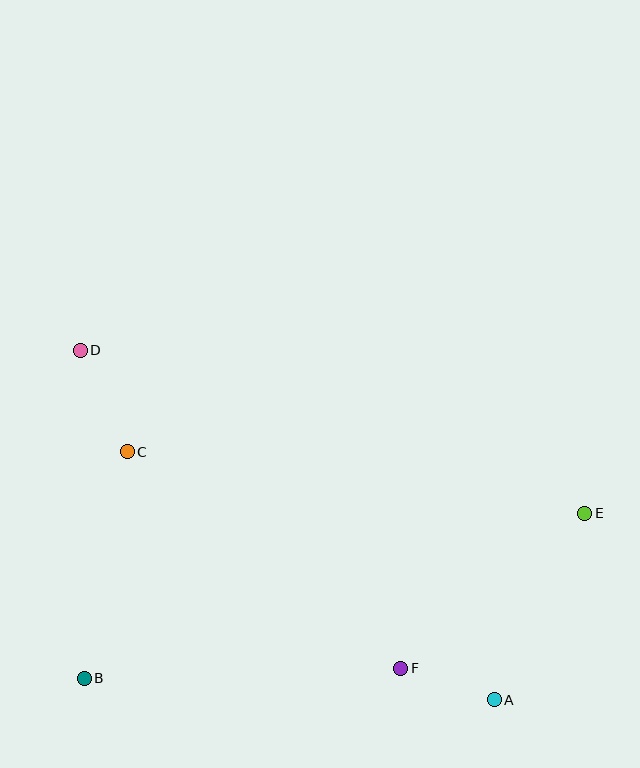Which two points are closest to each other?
Points A and F are closest to each other.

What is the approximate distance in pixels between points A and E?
The distance between A and E is approximately 207 pixels.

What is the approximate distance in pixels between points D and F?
The distance between D and F is approximately 452 pixels.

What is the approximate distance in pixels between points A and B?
The distance between A and B is approximately 411 pixels.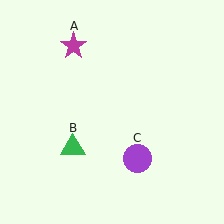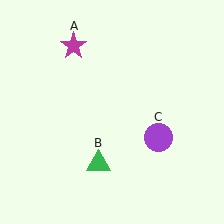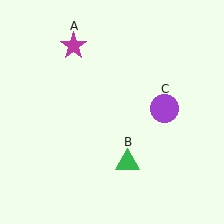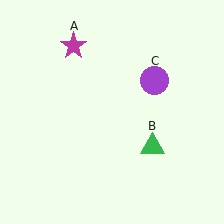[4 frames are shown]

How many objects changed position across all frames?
2 objects changed position: green triangle (object B), purple circle (object C).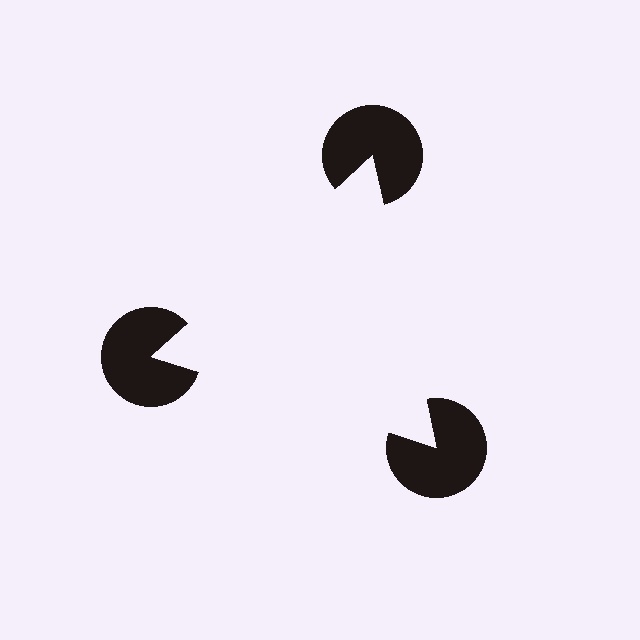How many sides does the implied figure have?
3 sides.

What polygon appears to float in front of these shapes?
An illusory triangle — its edges are inferred from the aligned wedge cuts in the pac-man discs, not physically drawn.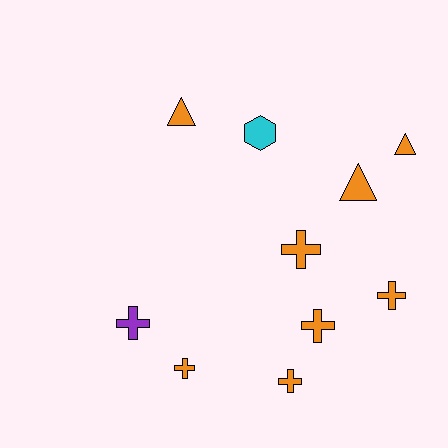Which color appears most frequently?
Orange, with 8 objects.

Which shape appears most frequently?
Cross, with 6 objects.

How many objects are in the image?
There are 10 objects.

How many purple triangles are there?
There are no purple triangles.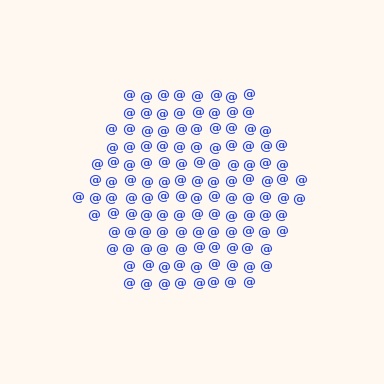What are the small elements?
The small elements are at signs.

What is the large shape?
The large shape is a hexagon.